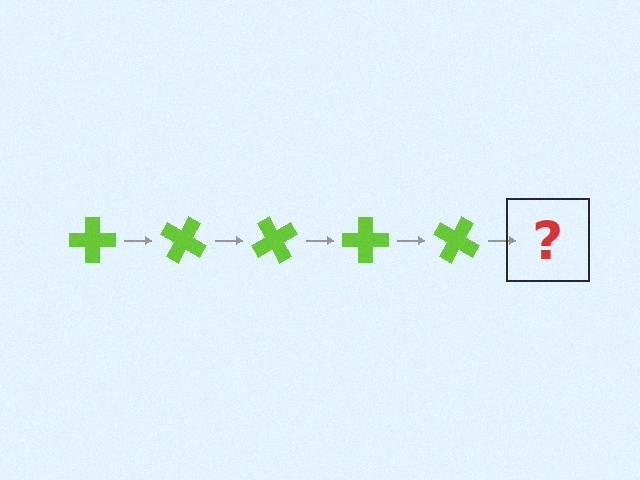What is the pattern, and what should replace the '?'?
The pattern is that the cross rotates 30 degrees each step. The '?' should be a lime cross rotated 150 degrees.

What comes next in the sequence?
The next element should be a lime cross rotated 150 degrees.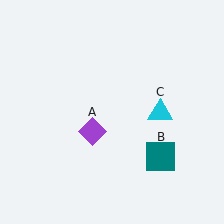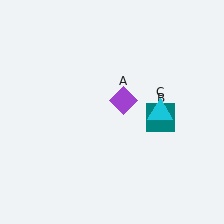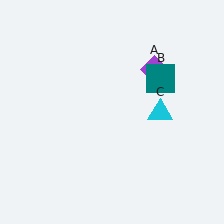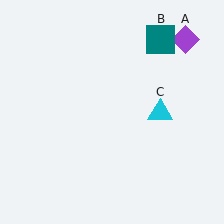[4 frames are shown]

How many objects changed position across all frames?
2 objects changed position: purple diamond (object A), teal square (object B).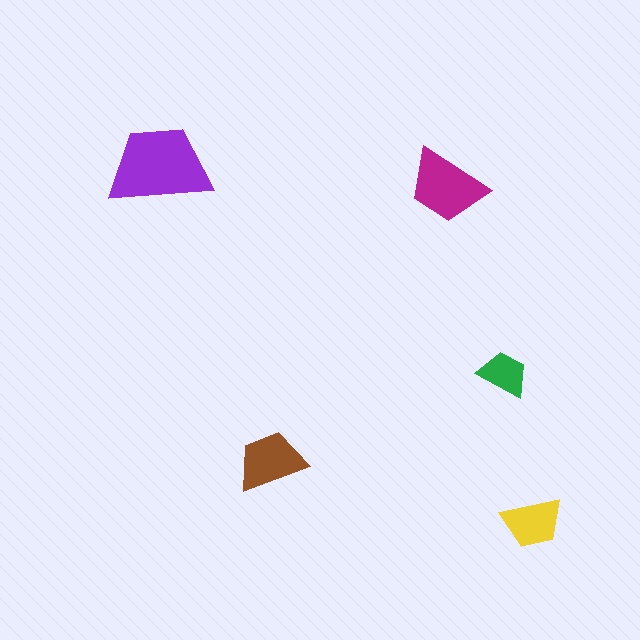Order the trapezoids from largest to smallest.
the purple one, the magenta one, the brown one, the yellow one, the green one.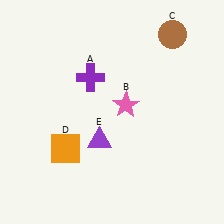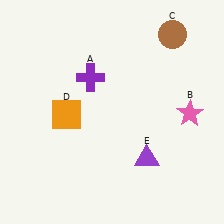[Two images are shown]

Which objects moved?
The objects that moved are: the pink star (B), the orange square (D), the purple triangle (E).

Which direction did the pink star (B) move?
The pink star (B) moved right.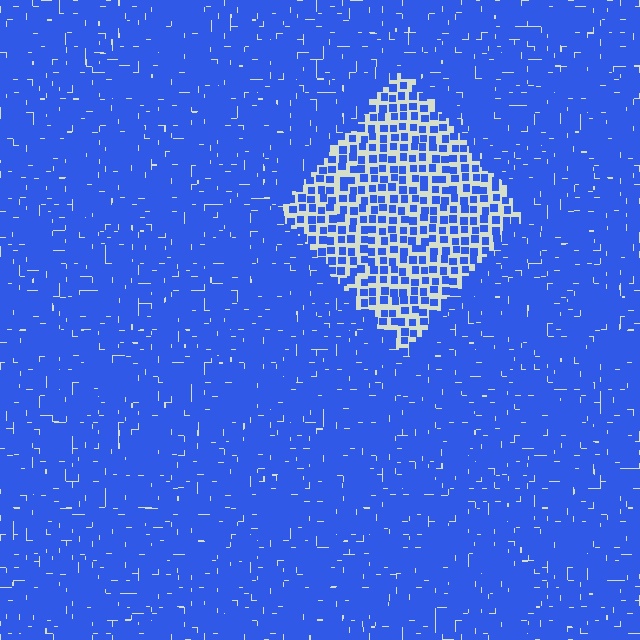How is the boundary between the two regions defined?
The boundary is defined by a change in element density (approximately 2.4x ratio). All elements are the same color, size, and shape.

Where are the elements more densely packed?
The elements are more densely packed outside the diamond boundary.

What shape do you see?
I see a diamond.